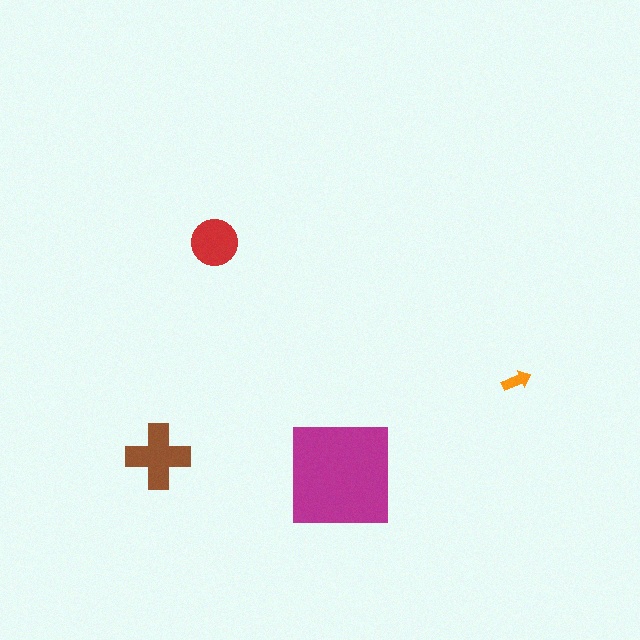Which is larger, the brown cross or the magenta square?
The magenta square.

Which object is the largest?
The magenta square.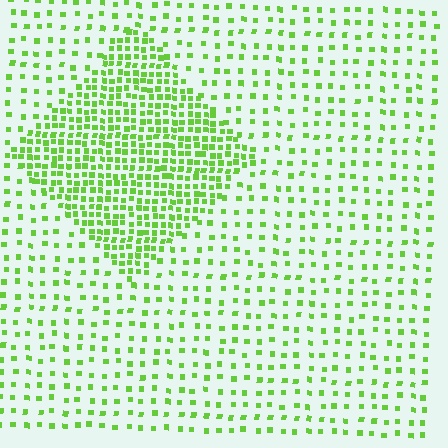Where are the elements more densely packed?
The elements are more densely packed inside the diamond boundary.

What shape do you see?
I see a diamond.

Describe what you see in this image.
The image contains small lime elements arranged at two different densities. A diamond-shaped region is visible where the elements are more densely packed than the surrounding area.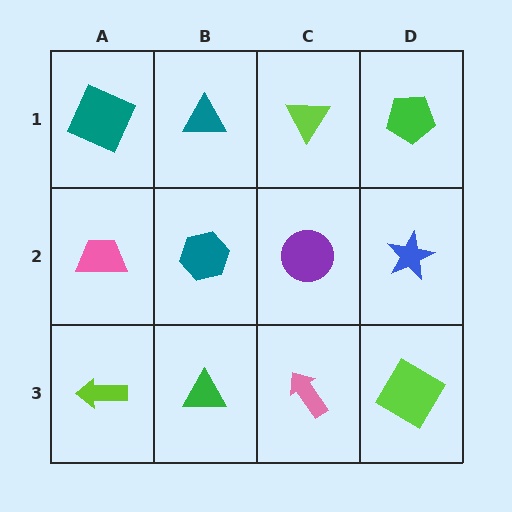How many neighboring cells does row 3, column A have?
2.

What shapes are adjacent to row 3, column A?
A pink trapezoid (row 2, column A), a green triangle (row 3, column B).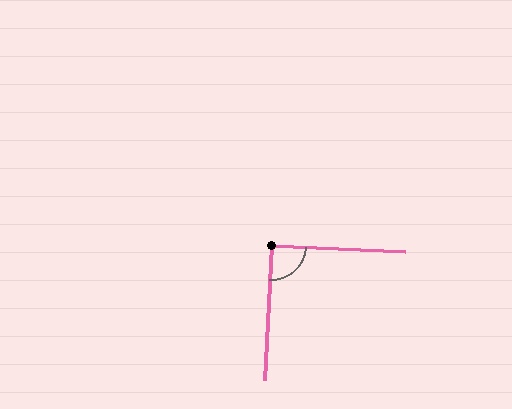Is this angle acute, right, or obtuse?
It is approximately a right angle.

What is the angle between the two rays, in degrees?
Approximately 90 degrees.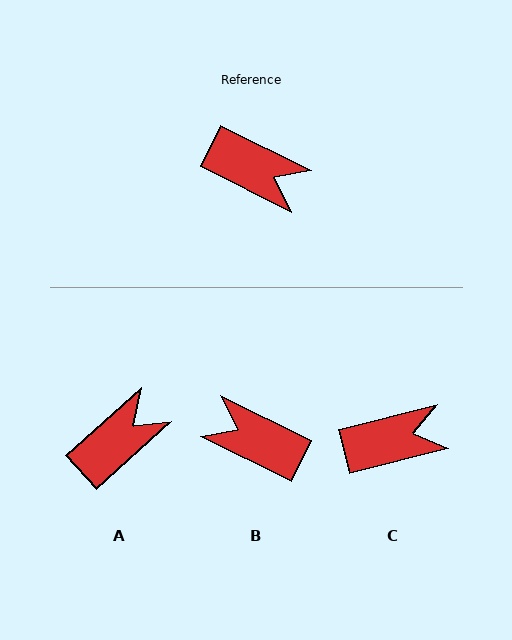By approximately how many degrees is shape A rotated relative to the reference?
Approximately 69 degrees counter-clockwise.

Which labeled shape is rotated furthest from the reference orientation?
B, about 180 degrees away.